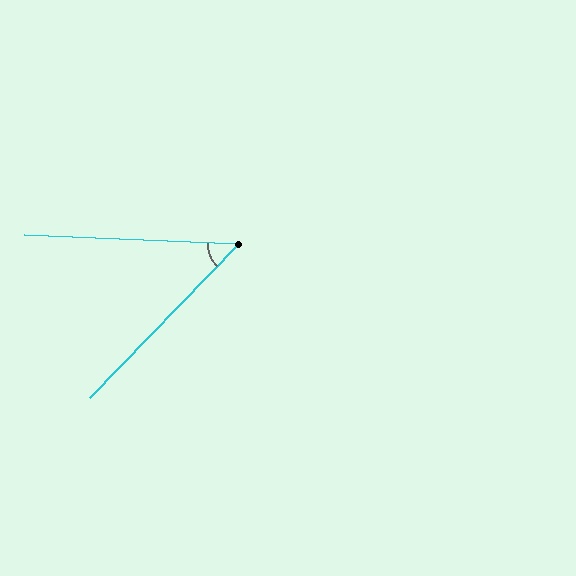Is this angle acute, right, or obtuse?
It is acute.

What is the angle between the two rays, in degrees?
Approximately 48 degrees.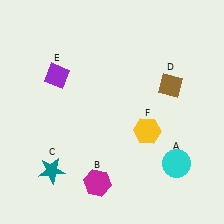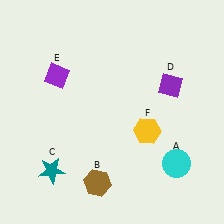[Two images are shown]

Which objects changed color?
B changed from magenta to brown. D changed from brown to purple.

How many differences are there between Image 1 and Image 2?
There are 2 differences between the two images.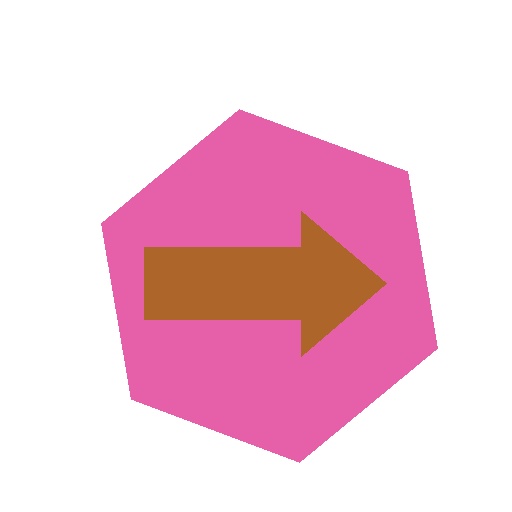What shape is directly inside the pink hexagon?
The brown arrow.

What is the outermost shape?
The pink hexagon.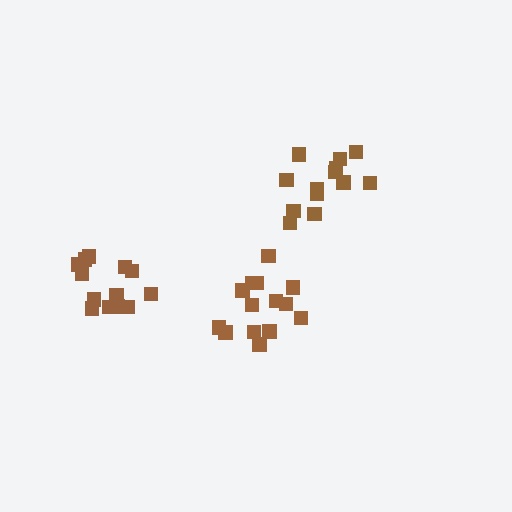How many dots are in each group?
Group 1: 14 dots, Group 2: 13 dots, Group 3: 13 dots (40 total).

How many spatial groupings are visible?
There are 3 spatial groupings.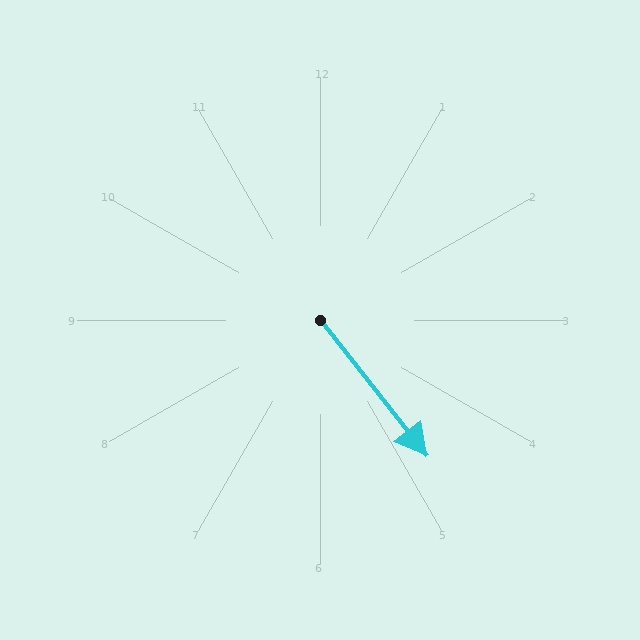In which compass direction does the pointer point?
Southeast.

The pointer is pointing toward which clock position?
Roughly 5 o'clock.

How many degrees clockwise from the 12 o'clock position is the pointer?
Approximately 142 degrees.